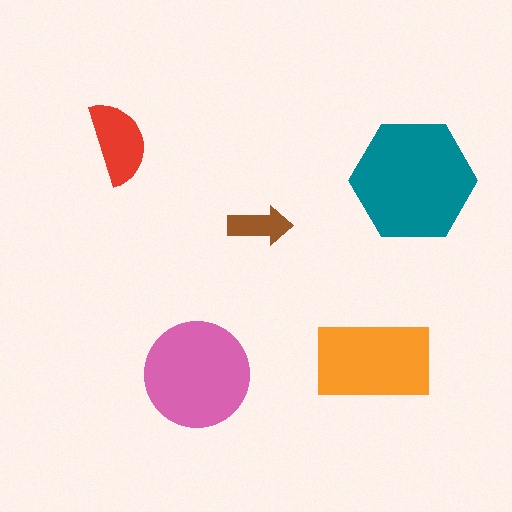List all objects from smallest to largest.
The brown arrow, the red semicircle, the orange rectangle, the pink circle, the teal hexagon.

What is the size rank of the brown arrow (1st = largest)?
5th.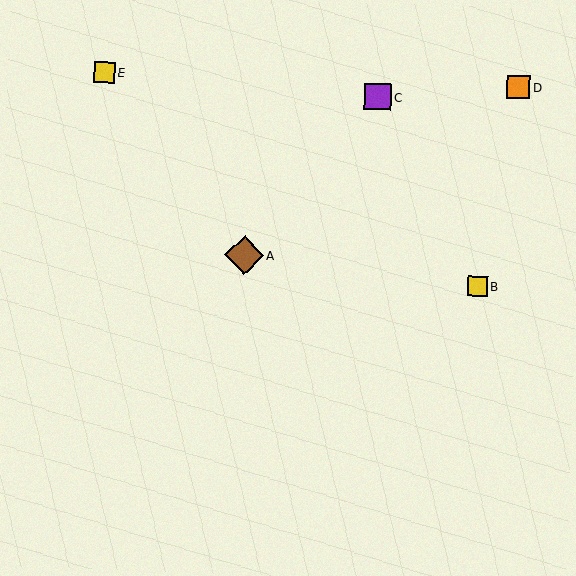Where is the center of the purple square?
The center of the purple square is at (378, 97).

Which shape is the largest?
The brown diamond (labeled A) is the largest.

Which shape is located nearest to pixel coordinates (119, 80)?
The yellow square (labeled E) at (104, 73) is nearest to that location.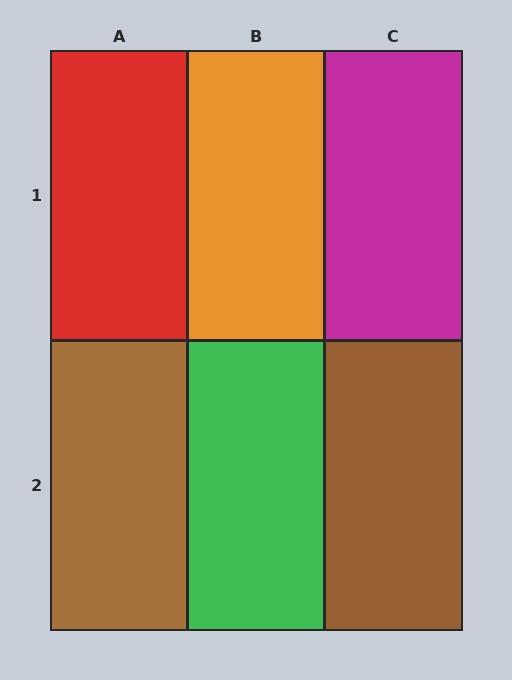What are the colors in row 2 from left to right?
Brown, green, brown.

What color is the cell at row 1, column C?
Magenta.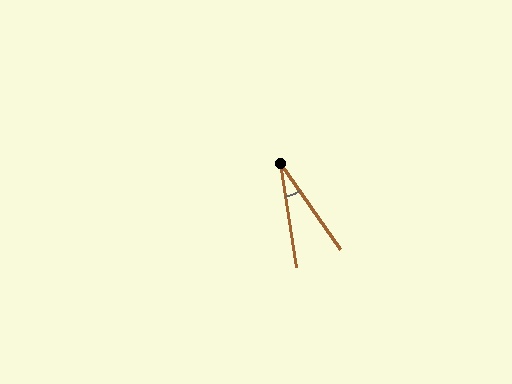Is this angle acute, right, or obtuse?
It is acute.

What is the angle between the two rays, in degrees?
Approximately 26 degrees.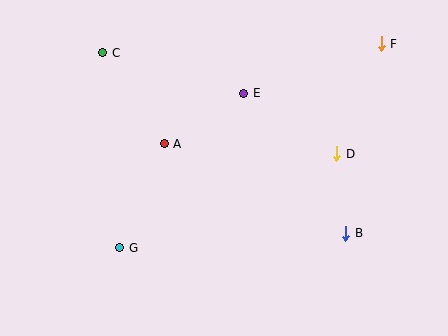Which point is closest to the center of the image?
Point A at (164, 144) is closest to the center.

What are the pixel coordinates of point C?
Point C is at (103, 53).